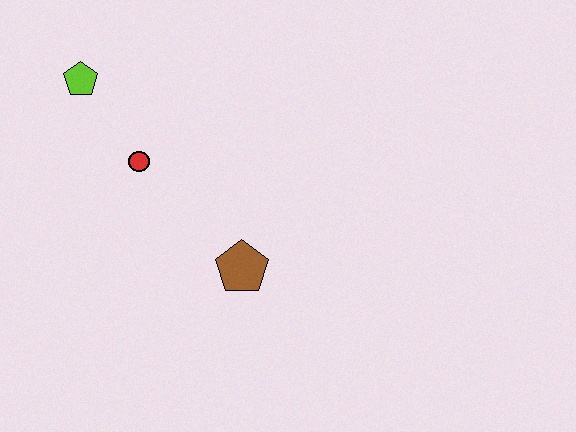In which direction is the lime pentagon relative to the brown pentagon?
The lime pentagon is above the brown pentagon.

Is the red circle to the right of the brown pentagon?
No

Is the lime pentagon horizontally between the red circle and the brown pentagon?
No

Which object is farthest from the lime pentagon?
The brown pentagon is farthest from the lime pentagon.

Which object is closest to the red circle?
The lime pentagon is closest to the red circle.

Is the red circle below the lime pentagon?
Yes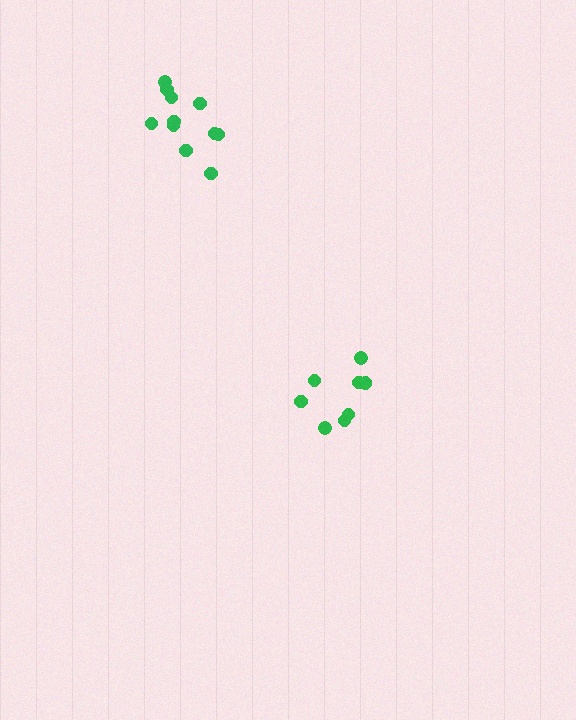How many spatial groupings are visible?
There are 2 spatial groupings.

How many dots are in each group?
Group 1: 11 dots, Group 2: 8 dots (19 total).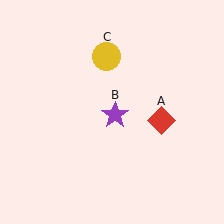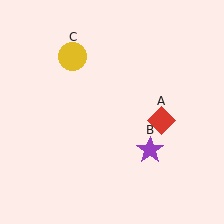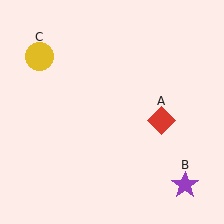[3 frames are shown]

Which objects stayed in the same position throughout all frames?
Red diamond (object A) remained stationary.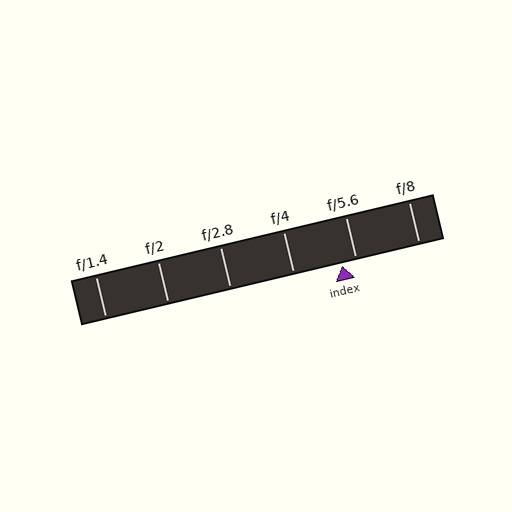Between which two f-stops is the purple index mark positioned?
The index mark is between f/4 and f/5.6.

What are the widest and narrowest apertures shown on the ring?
The widest aperture shown is f/1.4 and the narrowest is f/8.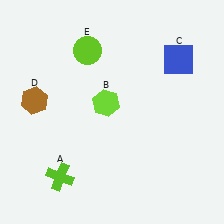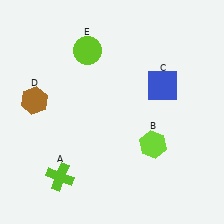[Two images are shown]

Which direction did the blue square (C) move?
The blue square (C) moved down.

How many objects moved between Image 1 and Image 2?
2 objects moved between the two images.